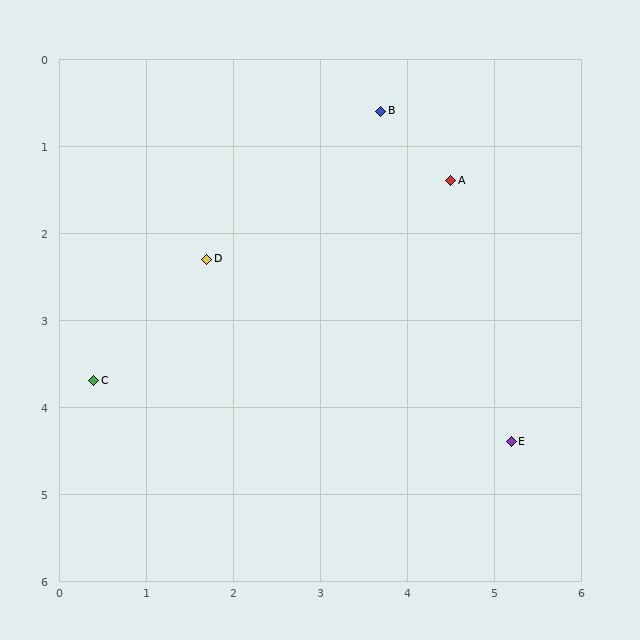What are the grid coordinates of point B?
Point B is at approximately (3.7, 0.6).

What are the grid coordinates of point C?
Point C is at approximately (0.4, 3.7).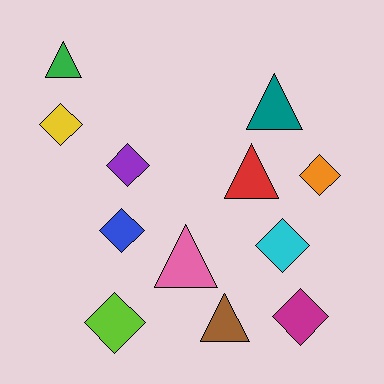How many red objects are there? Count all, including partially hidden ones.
There is 1 red object.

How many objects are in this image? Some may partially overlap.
There are 12 objects.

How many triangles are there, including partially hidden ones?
There are 5 triangles.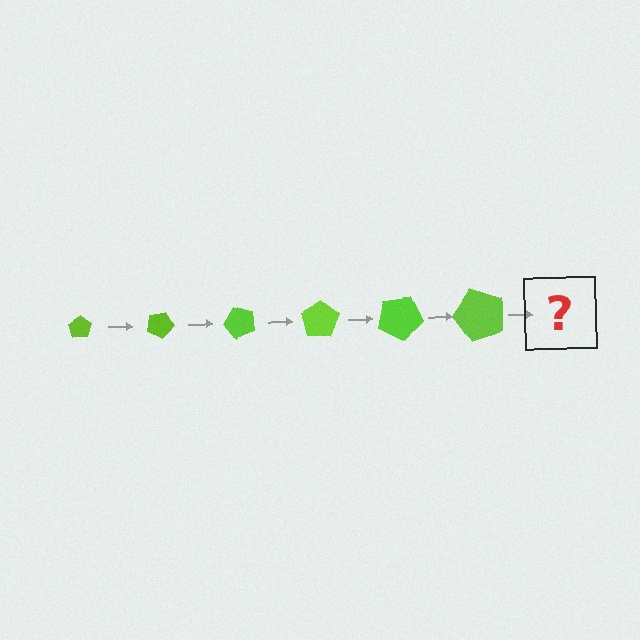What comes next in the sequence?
The next element should be a pentagon, larger than the previous one and rotated 150 degrees from the start.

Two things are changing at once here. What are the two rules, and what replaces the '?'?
The two rules are that the pentagon grows larger each step and it rotates 25 degrees each step. The '?' should be a pentagon, larger than the previous one and rotated 150 degrees from the start.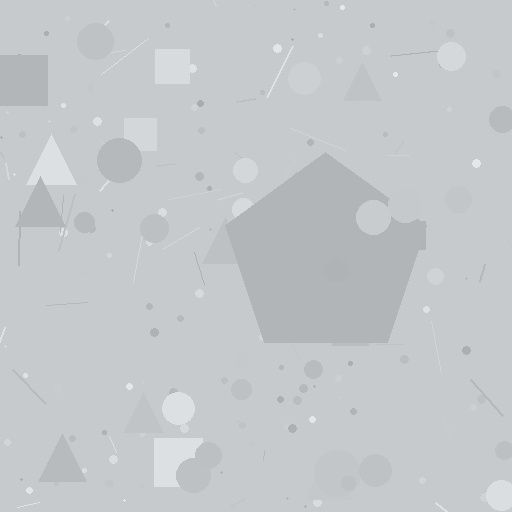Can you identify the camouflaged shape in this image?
The camouflaged shape is a pentagon.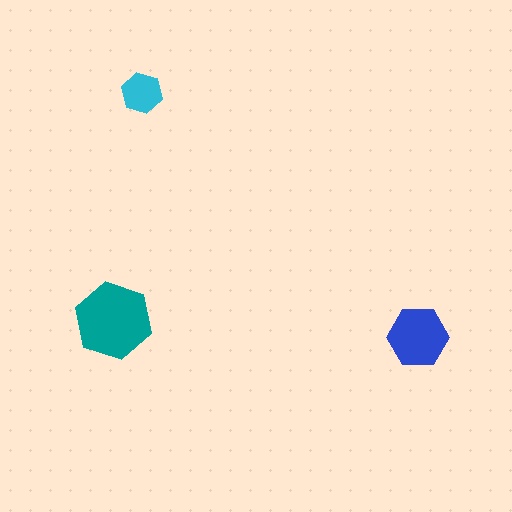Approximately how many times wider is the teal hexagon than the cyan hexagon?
About 2 times wider.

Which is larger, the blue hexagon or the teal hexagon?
The teal one.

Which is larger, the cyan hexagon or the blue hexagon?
The blue one.